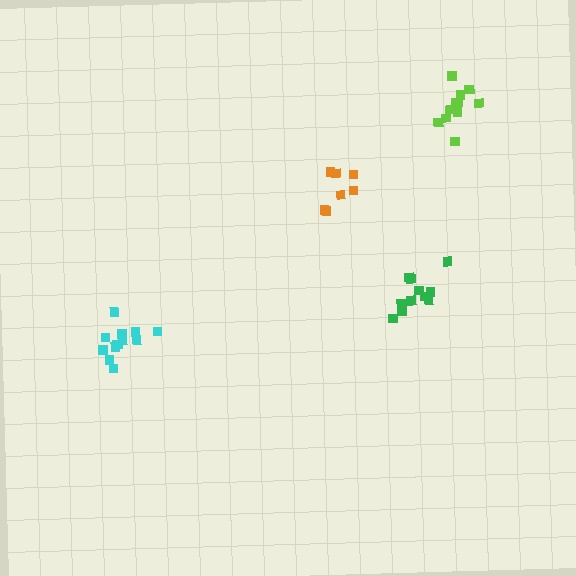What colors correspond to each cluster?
The clusters are colored: orange, cyan, green, lime.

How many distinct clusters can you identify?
There are 4 distinct clusters.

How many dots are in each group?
Group 1: 7 dots, Group 2: 12 dots, Group 3: 11 dots, Group 4: 11 dots (41 total).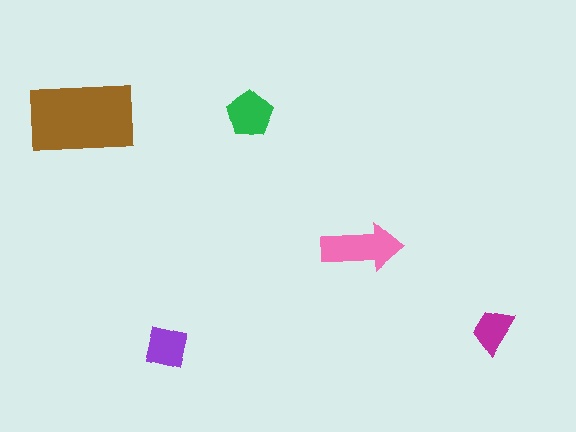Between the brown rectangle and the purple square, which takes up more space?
The brown rectangle.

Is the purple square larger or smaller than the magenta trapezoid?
Larger.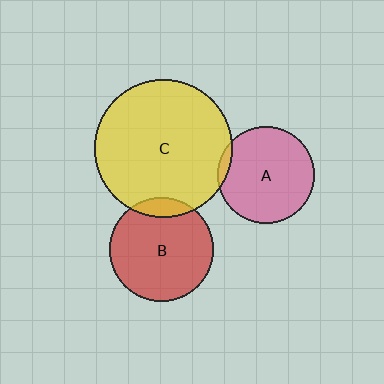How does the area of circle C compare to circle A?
Approximately 2.0 times.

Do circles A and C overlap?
Yes.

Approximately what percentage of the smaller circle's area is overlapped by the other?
Approximately 5%.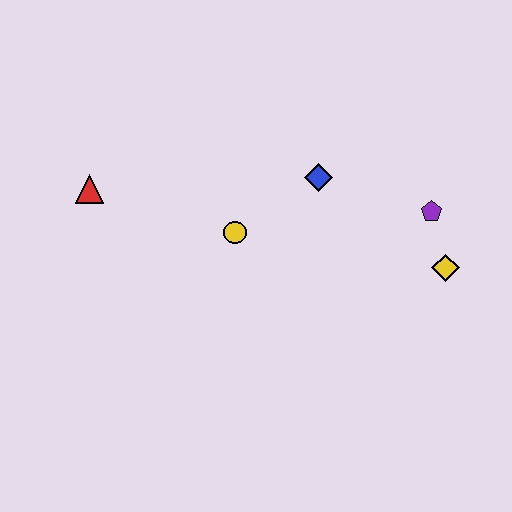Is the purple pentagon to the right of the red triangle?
Yes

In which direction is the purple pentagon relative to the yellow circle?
The purple pentagon is to the right of the yellow circle.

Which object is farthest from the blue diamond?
The red triangle is farthest from the blue diamond.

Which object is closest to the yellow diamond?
The purple pentagon is closest to the yellow diamond.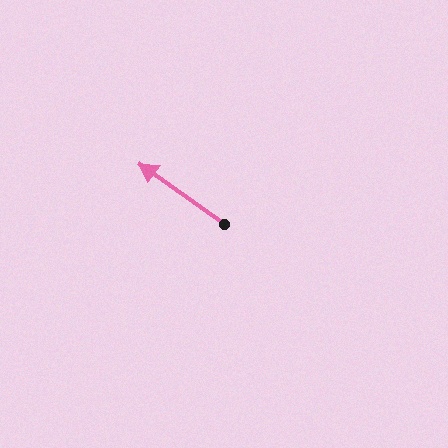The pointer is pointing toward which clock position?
Roughly 10 o'clock.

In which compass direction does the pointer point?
Northwest.